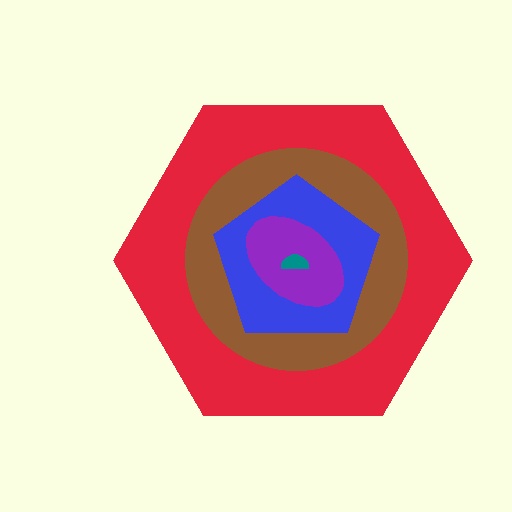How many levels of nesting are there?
5.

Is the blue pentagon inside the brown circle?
Yes.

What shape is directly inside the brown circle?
The blue pentagon.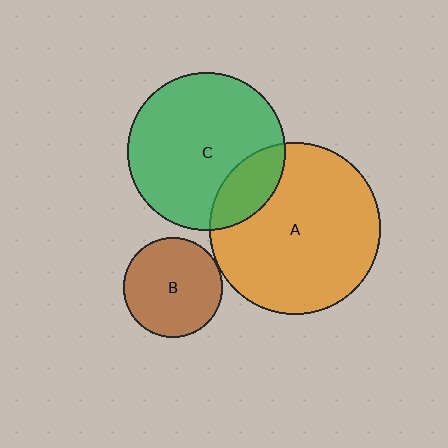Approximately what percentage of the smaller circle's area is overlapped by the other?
Approximately 20%.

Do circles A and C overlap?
Yes.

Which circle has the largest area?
Circle A (orange).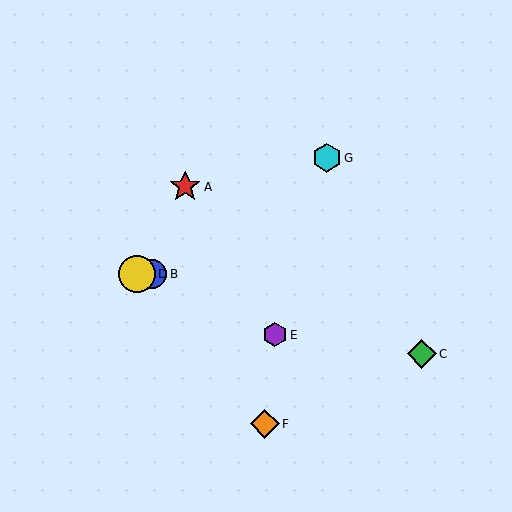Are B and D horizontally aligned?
Yes, both are at y≈274.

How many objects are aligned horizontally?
2 objects (B, D) are aligned horizontally.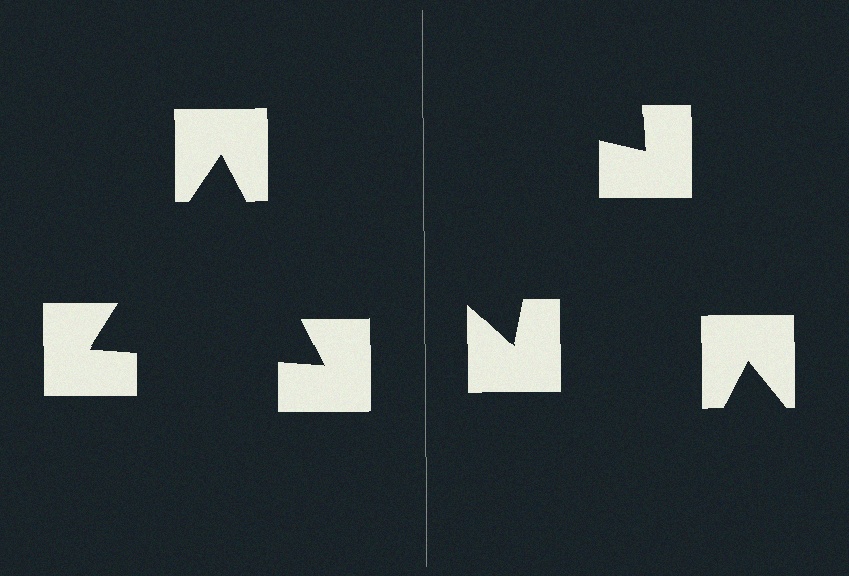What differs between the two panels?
The notched squares are positioned identically on both sides; only the wedge orientations differ. On the left they align to a triangle; on the right they are misaligned.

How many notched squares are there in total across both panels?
6 — 3 on each side.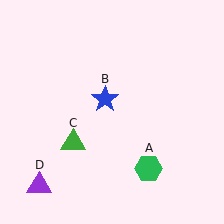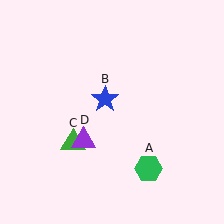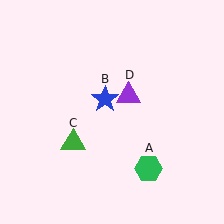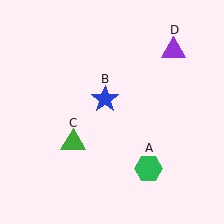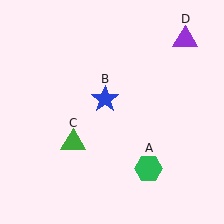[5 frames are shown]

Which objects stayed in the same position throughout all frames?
Green hexagon (object A) and blue star (object B) and green triangle (object C) remained stationary.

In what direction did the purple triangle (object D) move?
The purple triangle (object D) moved up and to the right.